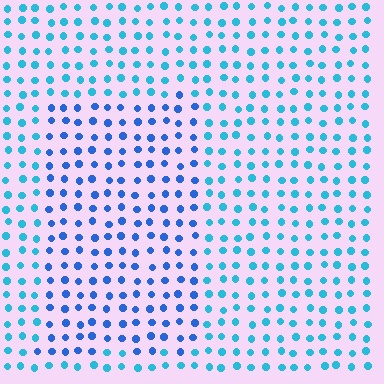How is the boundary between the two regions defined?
The boundary is defined purely by a slight shift in hue (about 29 degrees). Spacing, size, and orientation are identical on both sides.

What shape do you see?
I see a rectangle.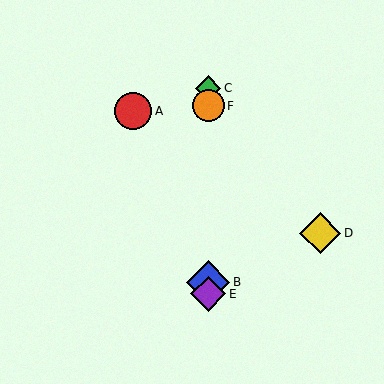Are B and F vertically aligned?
Yes, both are at x≈208.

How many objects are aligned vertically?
4 objects (B, C, E, F) are aligned vertically.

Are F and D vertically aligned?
No, F is at x≈208 and D is at x≈320.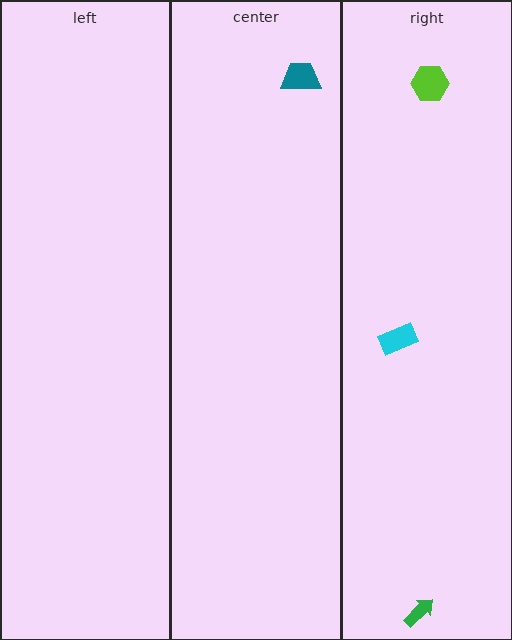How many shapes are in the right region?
3.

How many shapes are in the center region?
1.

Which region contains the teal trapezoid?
The center region.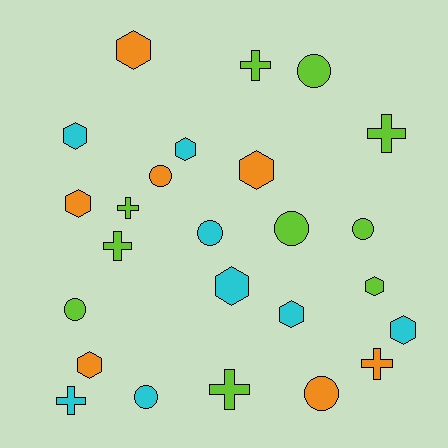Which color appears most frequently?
Lime, with 10 objects.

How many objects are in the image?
There are 25 objects.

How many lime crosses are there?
There are 5 lime crosses.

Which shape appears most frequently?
Hexagon, with 10 objects.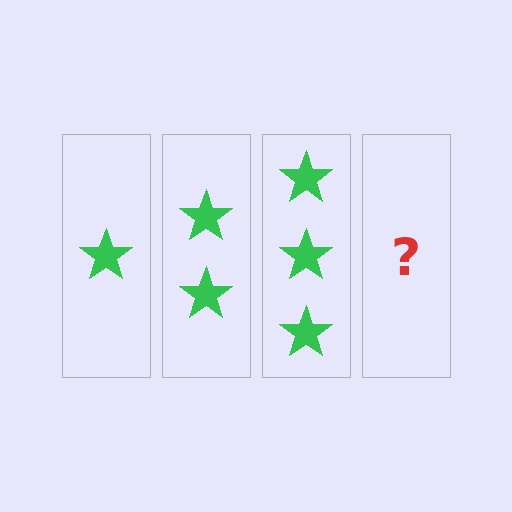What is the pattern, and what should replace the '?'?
The pattern is that each step adds one more star. The '?' should be 4 stars.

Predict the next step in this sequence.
The next step is 4 stars.